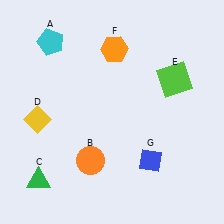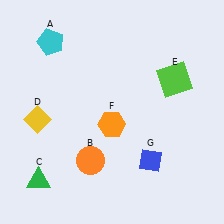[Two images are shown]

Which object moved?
The orange hexagon (F) moved down.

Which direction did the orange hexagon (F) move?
The orange hexagon (F) moved down.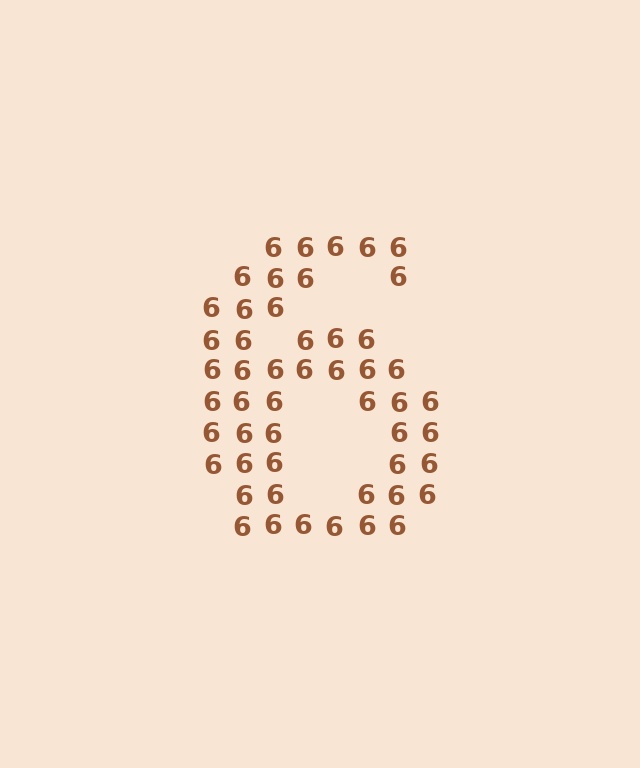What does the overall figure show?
The overall figure shows the digit 6.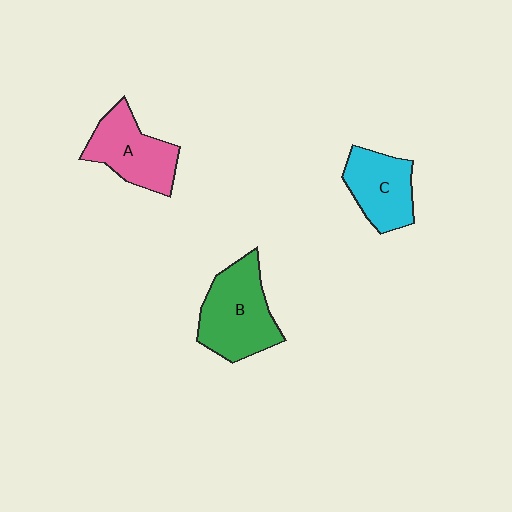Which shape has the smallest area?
Shape C (cyan).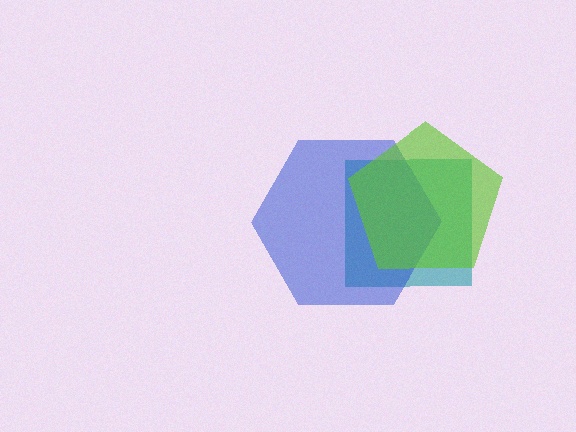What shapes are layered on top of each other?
The layered shapes are: a teal square, a blue hexagon, a lime pentagon.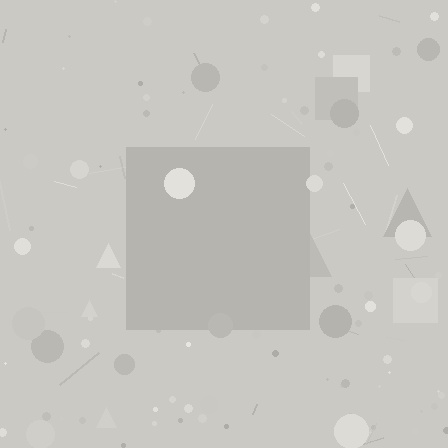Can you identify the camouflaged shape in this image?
The camouflaged shape is a square.